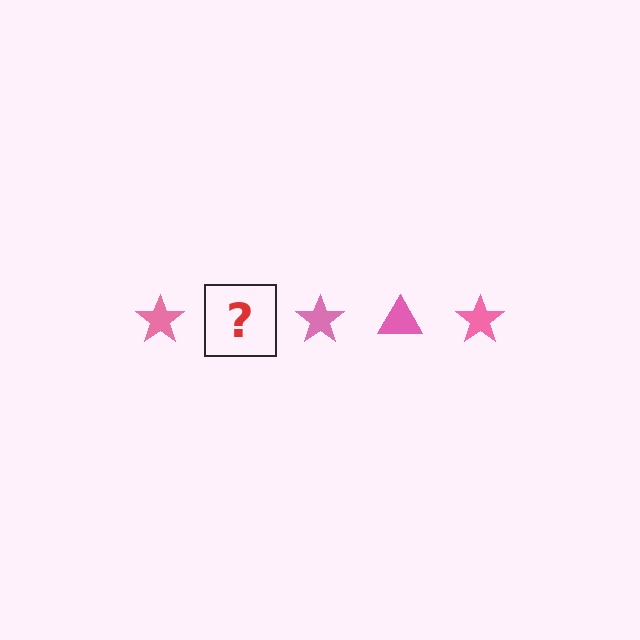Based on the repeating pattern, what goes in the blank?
The blank should be a pink triangle.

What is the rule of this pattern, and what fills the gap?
The rule is that the pattern cycles through star, triangle shapes in pink. The gap should be filled with a pink triangle.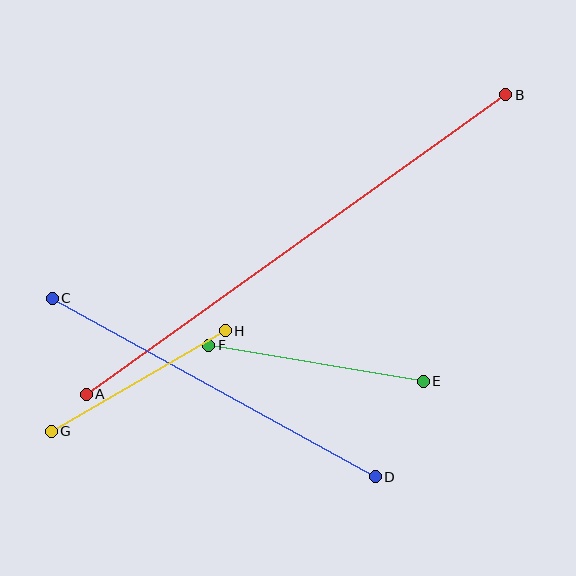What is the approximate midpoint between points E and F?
The midpoint is at approximately (316, 363) pixels.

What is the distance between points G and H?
The distance is approximately 201 pixels.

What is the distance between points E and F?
The distance is approximately 217 pixels.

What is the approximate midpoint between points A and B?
The midpoint is at approximately (296, 245) pixels.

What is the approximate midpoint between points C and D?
The midpoint is at approximately (214, 387) pixels.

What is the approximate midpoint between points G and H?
The midpoint is at approximately (138, 381) pixels.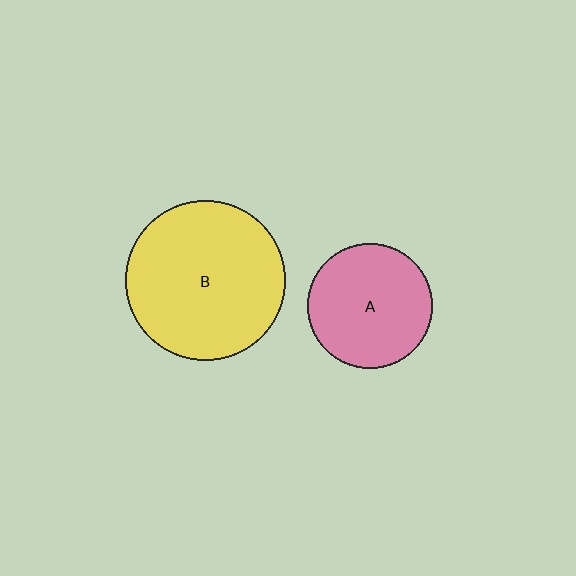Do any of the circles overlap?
No, none of the circles overlap.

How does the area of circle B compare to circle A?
Approximately 1.6 times.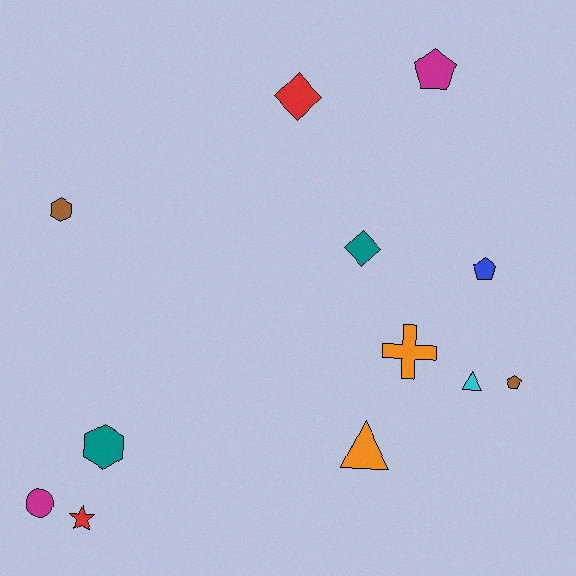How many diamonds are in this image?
There are 2 diamonds.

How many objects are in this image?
There are 12 objects.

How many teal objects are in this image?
There are 2 teal objects.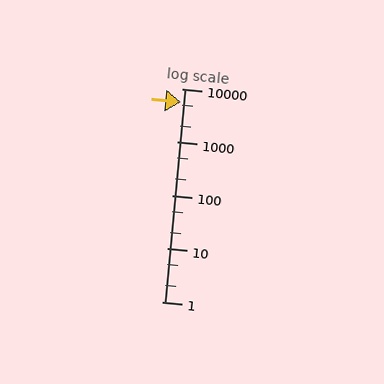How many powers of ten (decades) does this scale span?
The scale spans 4 decades, from 1 to 10000.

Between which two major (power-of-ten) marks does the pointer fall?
The pointer is between 1000 and 10000.